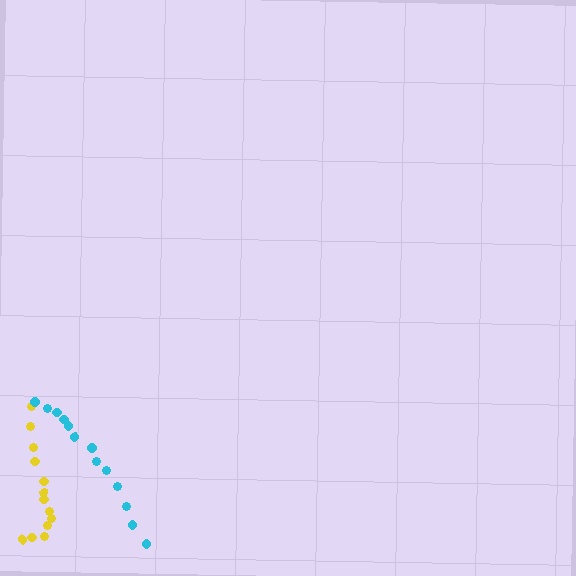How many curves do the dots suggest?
There are 2 distinct paths.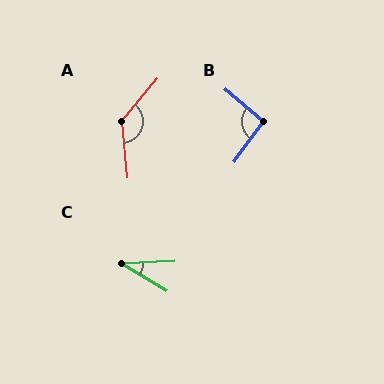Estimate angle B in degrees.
Approximately 94 degrees.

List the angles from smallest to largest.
C (33°), B (94°), A (134°).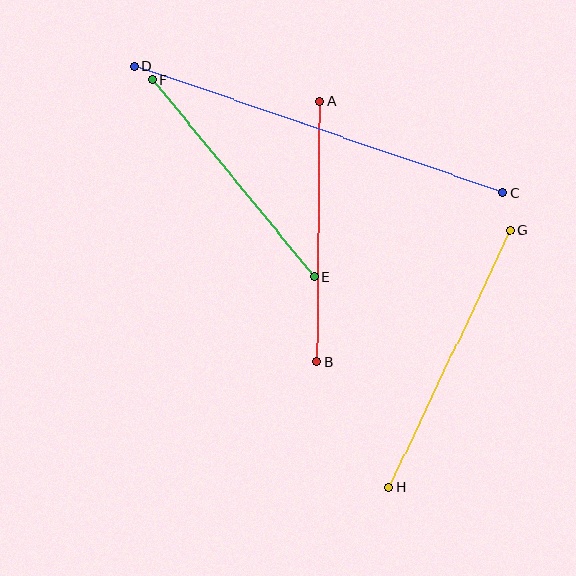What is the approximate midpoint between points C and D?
The midpoint is at approximately (319, 129) pixels.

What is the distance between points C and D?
The distance is approximately 390 pixels.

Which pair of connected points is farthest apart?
Points C and D are farthest apart.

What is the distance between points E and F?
The distance is approximately 256 pixels.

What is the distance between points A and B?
The distance is approximately 261 pixels.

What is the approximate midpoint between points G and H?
The midpoint is at approximately (449, 359) pixels.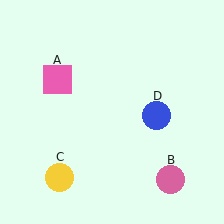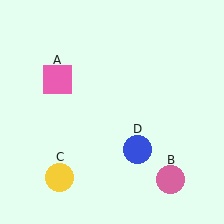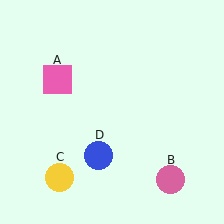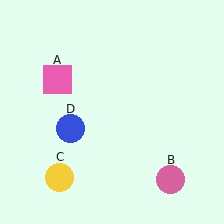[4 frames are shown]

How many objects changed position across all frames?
1 object changed position: blue circle (object D).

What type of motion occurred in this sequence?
The blue circle (object D) rotated clockwise around the center of the scene.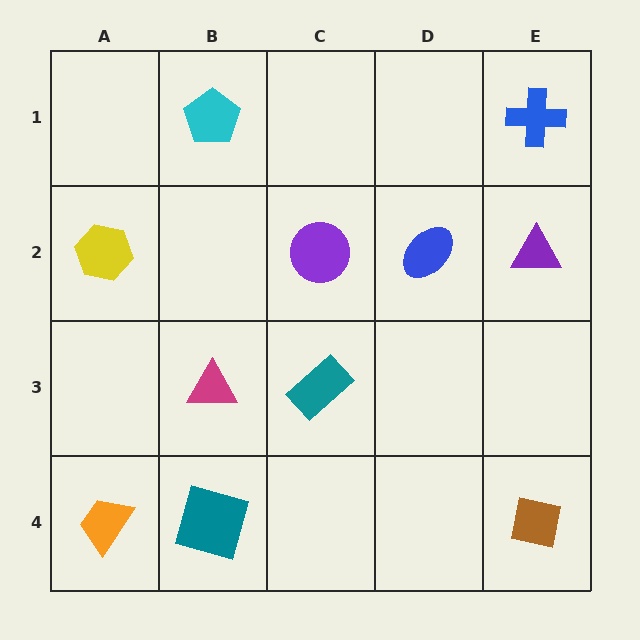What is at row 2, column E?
A purple triangle.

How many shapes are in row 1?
2 shapes.